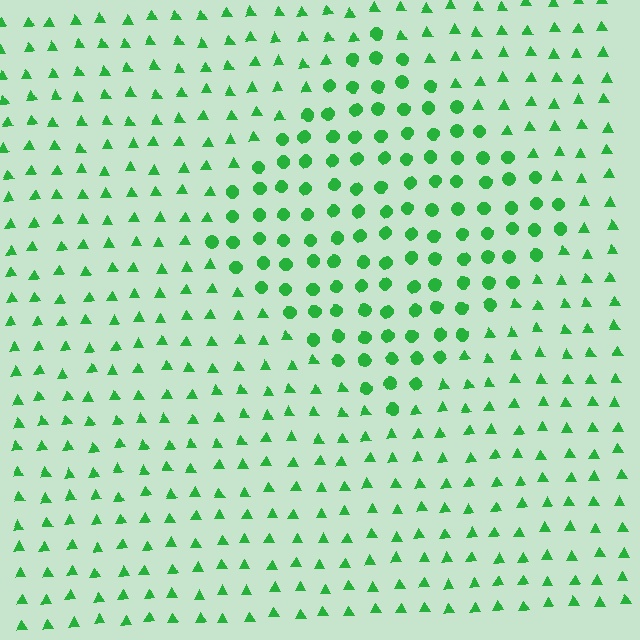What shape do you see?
I see a diamond.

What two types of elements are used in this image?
The image uses circles inside the diamond region and triangles outside it.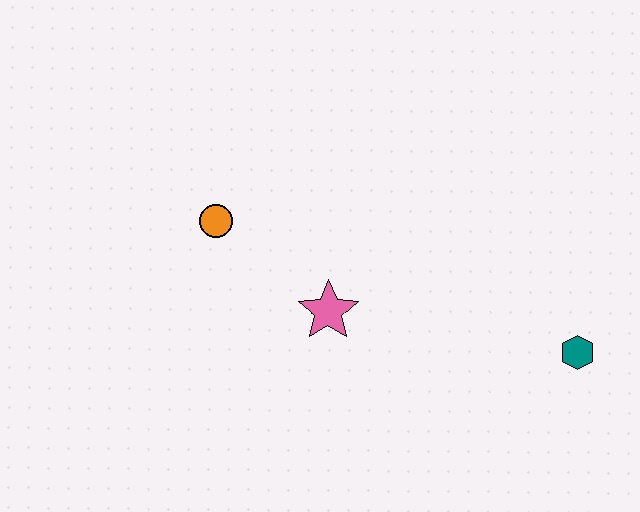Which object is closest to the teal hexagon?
The pink star is closest to the teal hexagon.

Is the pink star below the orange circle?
Yes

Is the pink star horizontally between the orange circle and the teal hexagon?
Yes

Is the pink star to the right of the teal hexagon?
No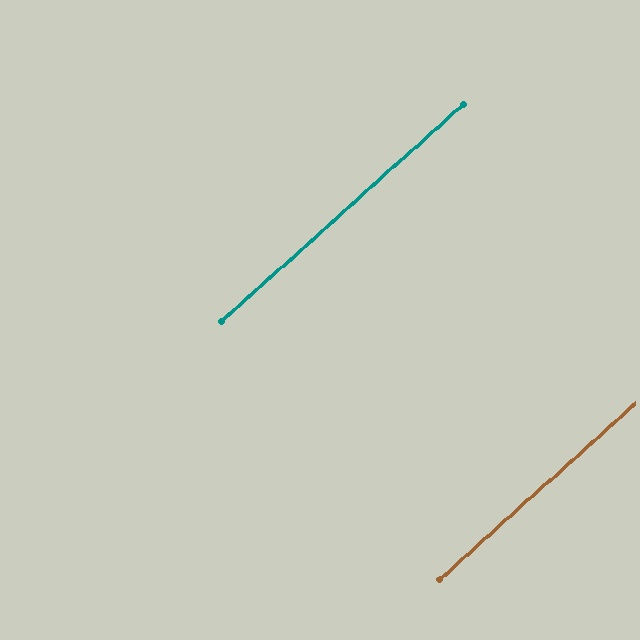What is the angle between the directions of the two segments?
Approximately 0 degrees.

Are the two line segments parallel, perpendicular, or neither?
Parallel — their directions differ by only 0.3°.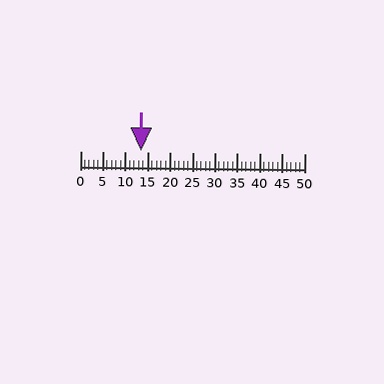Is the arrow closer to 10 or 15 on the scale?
The arrow is closer to 15.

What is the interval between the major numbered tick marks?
The major tick marks are spaced 5 units apart.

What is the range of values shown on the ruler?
The ruler shows values from 0 to 50.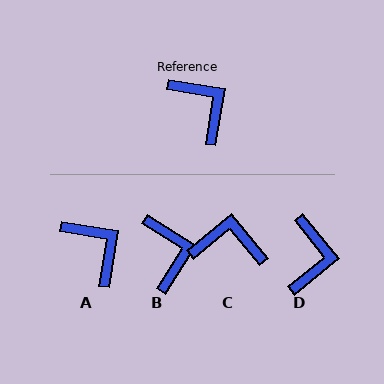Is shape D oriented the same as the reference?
No, it is off by about 41 degrees.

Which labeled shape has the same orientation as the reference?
A.